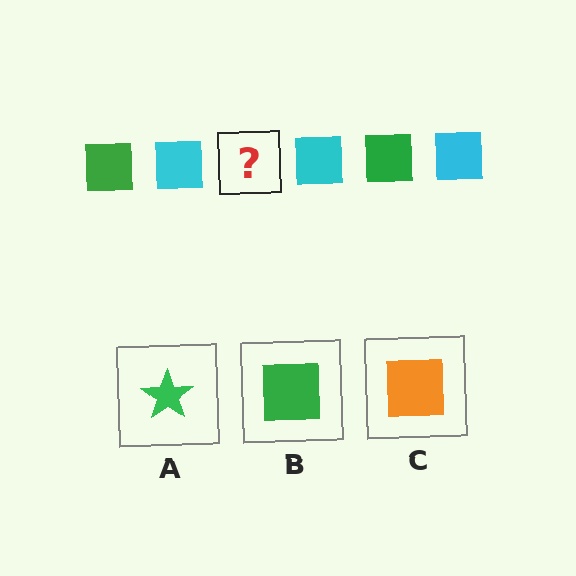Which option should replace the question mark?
Option B.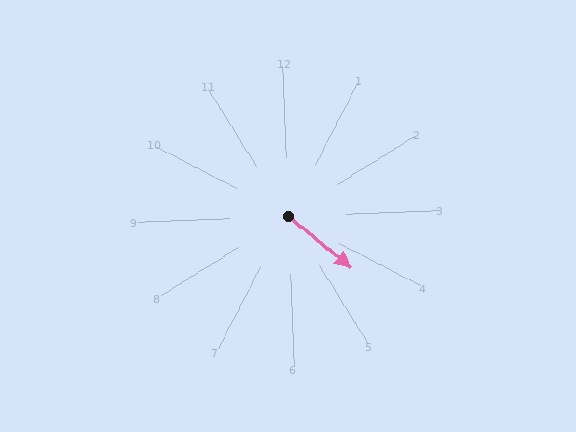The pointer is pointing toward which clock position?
Roughly 4 o'clock.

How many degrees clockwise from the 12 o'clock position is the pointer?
Approximately 131 degrees.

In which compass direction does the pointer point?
Southeast.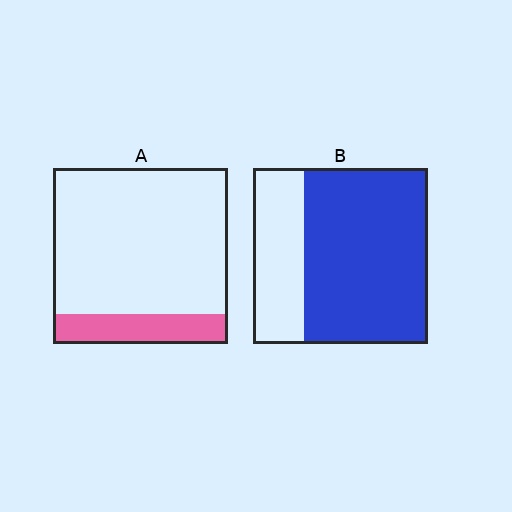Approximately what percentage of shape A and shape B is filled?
A is approximately 15% and B is approximately 70%.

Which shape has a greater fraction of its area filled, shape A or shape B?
Shape B.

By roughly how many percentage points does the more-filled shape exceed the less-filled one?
By roughly 55 percentage points (B over A).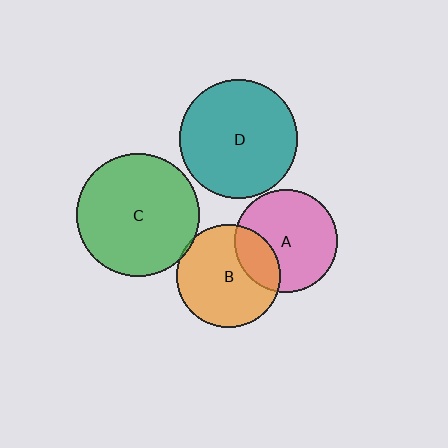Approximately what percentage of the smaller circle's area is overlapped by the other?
Approximately 5%.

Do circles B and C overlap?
Yes.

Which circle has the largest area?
Circle C (green).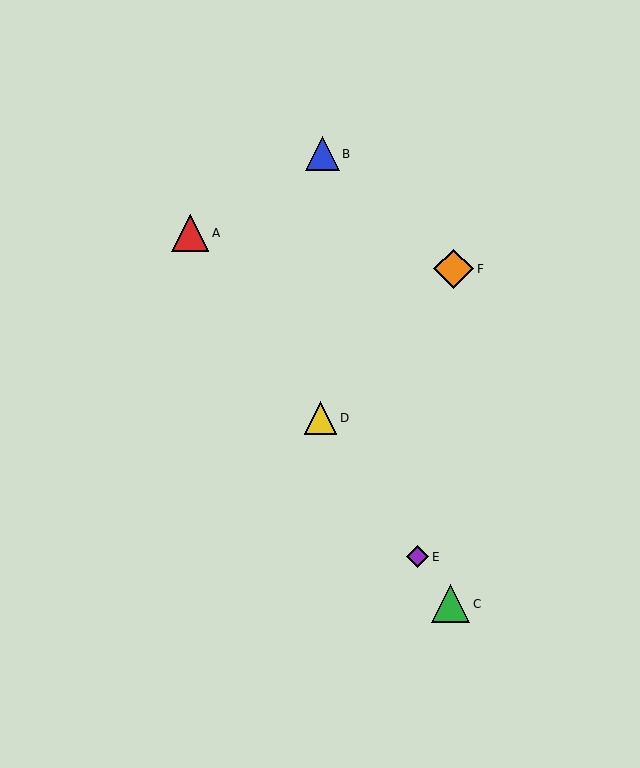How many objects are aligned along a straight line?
4 objects (A, C, D, E) are aligned along a straight line.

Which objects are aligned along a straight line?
Objects A, C, D, E are aligned along a straight line.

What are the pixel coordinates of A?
Object A is at (190, 233).